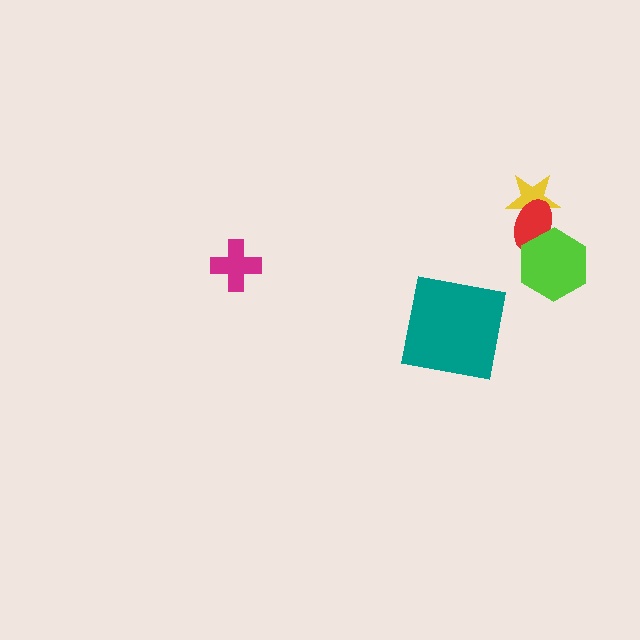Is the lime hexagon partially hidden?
No, no other shape covers it.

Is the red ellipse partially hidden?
Yes, it is partially covered by another shape.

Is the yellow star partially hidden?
Yes, it is partially covered by another shape.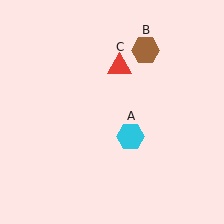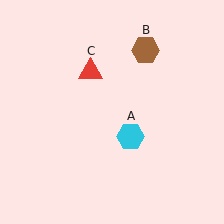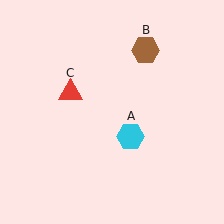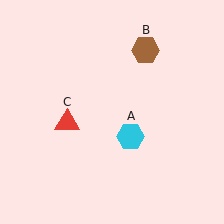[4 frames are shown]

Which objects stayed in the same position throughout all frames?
Cyan hexagon (object A) and brown hexagon (object B) remained stationary.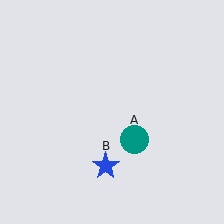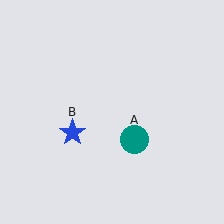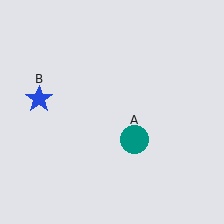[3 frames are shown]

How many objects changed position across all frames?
1 object changed position: blue star (object B).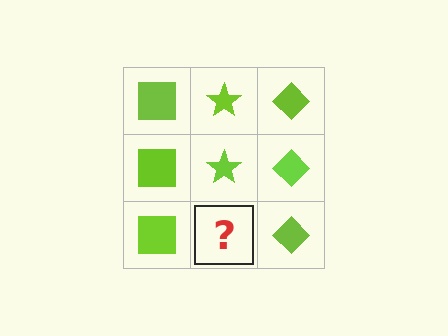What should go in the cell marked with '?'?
The missing cell should contain a lime star.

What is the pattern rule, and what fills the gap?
The rule is that each column has a consistent shape. The gap should be filled with a lime star.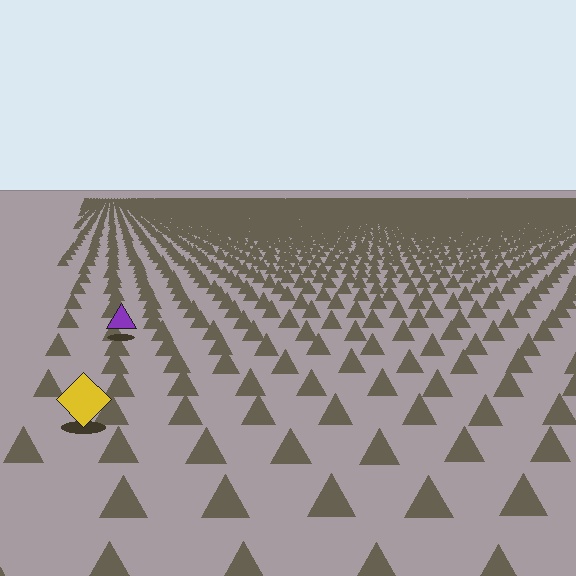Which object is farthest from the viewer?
The purple triangle is farthest from the viewer. It appears smaller and the ground texture around it is denser.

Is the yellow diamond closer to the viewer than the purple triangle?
Yes. The yellow diamond is closer — you can tell from the texture gradient: the ground texture is coarser near it.